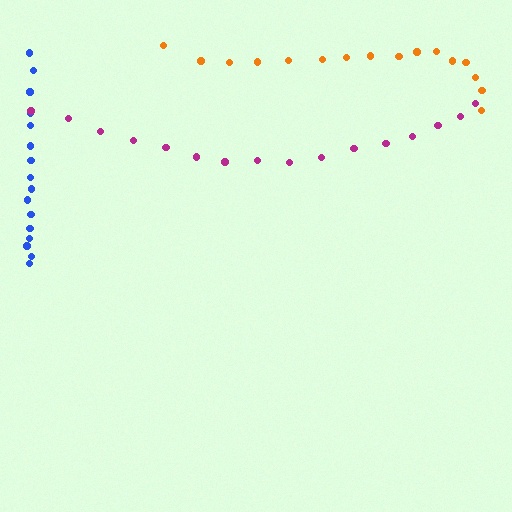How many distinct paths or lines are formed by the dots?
There are 3 distinct paths.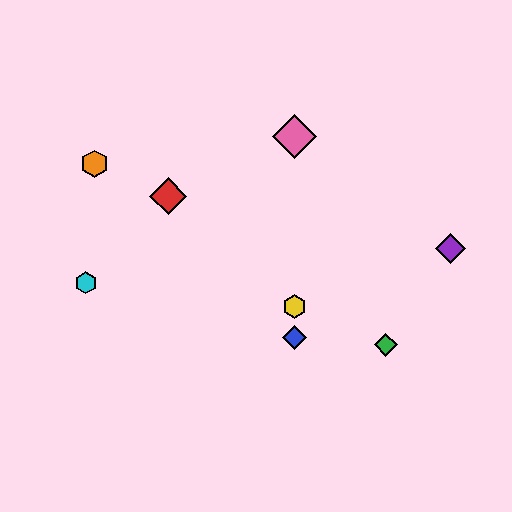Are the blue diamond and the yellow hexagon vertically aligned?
Yes, both are at x≈294.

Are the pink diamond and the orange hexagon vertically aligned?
No, the pink diamond is at x≈294 and the orange hexagon is at x≈95.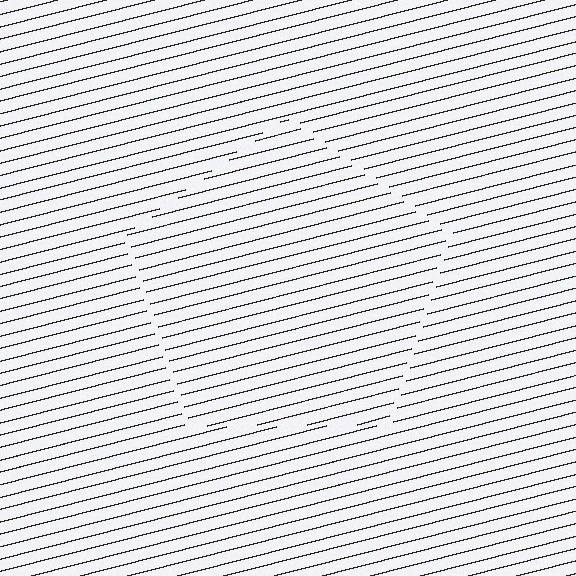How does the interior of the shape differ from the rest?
The interior of the shape contains the same grating, shifted by half a period — the contour is defined by the phase discontinuity where line-ends from the inner and outer gratings abut.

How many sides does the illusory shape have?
5 sides — the line-ends trace a pentagon.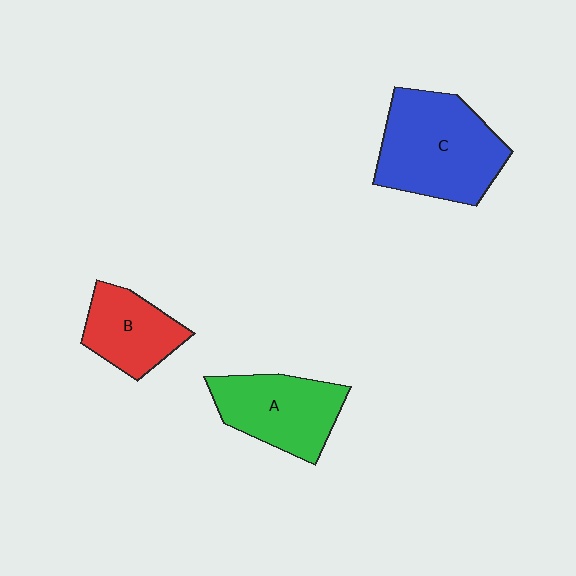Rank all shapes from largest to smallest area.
From largest to smallest: C (blue), A (green), B (red).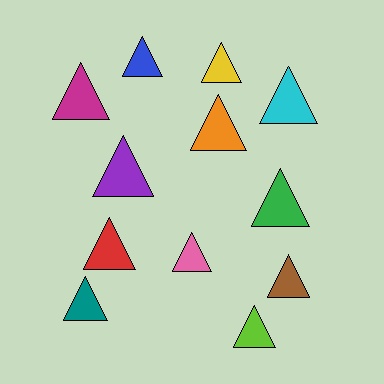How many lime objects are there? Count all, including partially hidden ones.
There is 1 lime object.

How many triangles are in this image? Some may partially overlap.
There are 12 triangles.